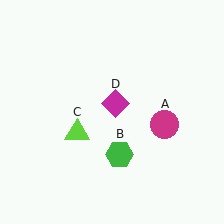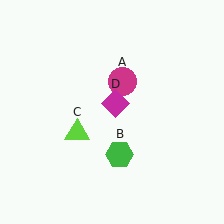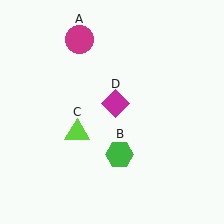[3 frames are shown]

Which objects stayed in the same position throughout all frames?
Green hexagon (object B) and lime triangle (object C) and magenta diamond (object D) remained stationary.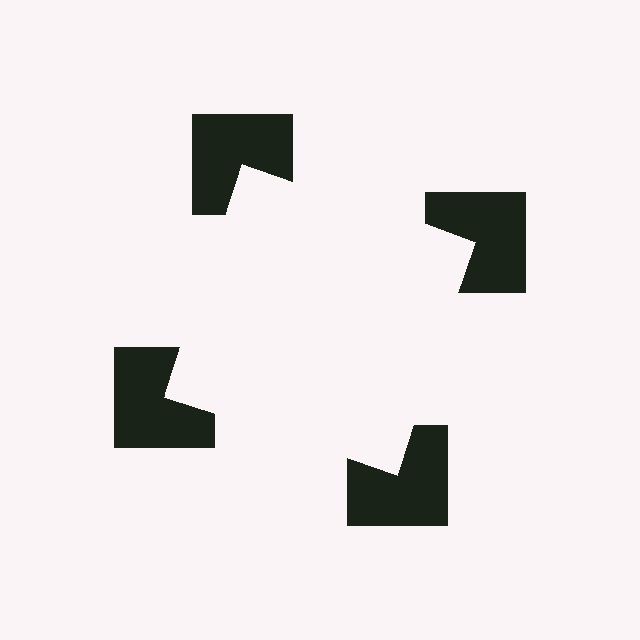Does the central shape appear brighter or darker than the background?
It typically appears slightly brighter than the background, even though no actual brightness change is drawn.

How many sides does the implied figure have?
4 sides.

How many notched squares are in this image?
There are 4 — one at each vertex of the illusory square.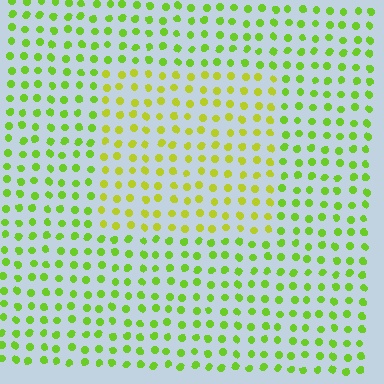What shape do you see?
I see a rectangle.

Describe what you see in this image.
The image is filled with small lime elements in a uniform arrangement. A rectangle-shaped region is visible where the elements are tinted to a slightly different hue, forming a subtle color boundary.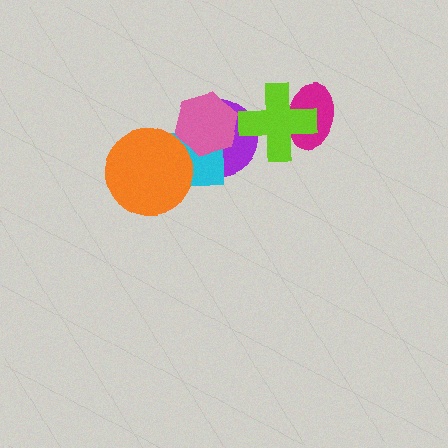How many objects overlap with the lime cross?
2 objects overlap with the lime cross.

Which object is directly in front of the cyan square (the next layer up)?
The pink hexagon is directly in front of the cyan square.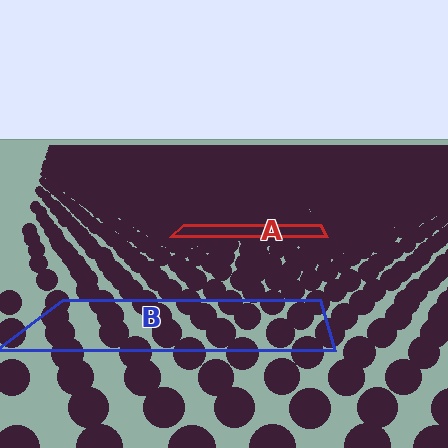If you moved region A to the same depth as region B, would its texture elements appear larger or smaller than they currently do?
They would appear larger. At a closer depth, the same texture elements are projected at a bigger on-screen size.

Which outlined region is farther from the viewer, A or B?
Region A is farther from the viewer — the texture elements inside it appear smaller and more densely packed.